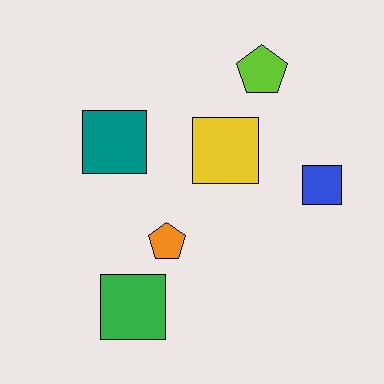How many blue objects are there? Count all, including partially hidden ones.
There is 1 blue object.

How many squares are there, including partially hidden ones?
There are 4 squares.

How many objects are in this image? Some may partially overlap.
There are 6 objects.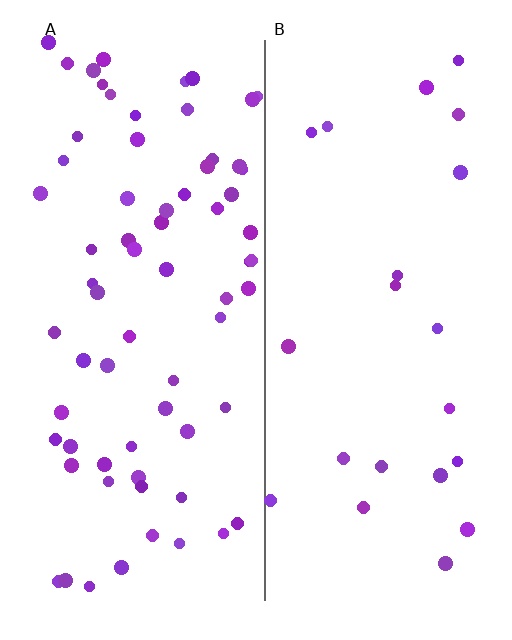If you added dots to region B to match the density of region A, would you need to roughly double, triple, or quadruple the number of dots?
Approximately triple.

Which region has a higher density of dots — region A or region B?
A (the left).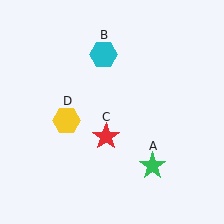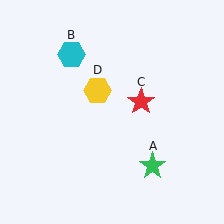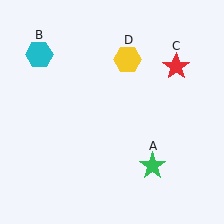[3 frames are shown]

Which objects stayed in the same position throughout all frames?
Green star (object A) remained stationary.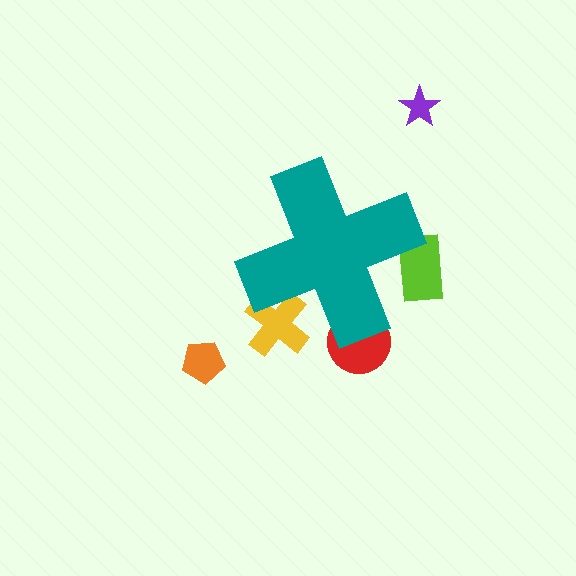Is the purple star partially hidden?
No, the purple star is fully visible.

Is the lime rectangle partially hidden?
Yes, the lime rectangle is partially hidden behind the teal cross.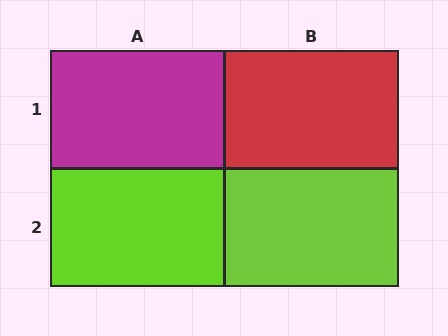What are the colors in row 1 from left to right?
Magenta, red.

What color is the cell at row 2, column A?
Lime.